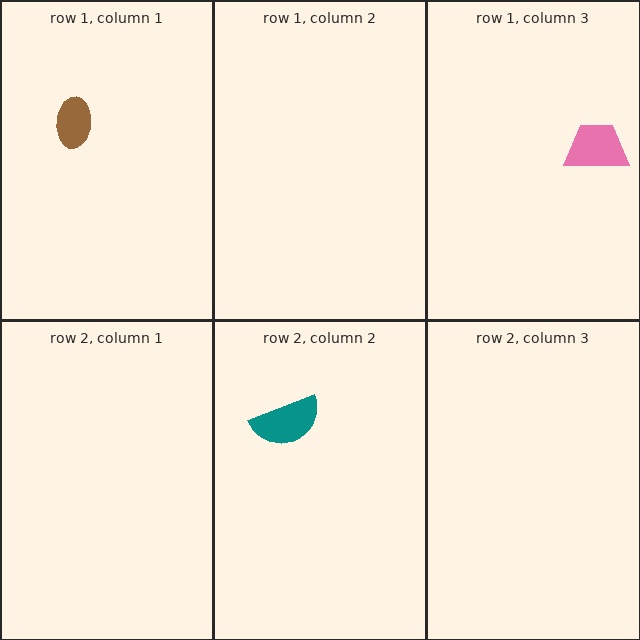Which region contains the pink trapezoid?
The row 1, column 3 region.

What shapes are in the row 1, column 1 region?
The brown ellipse.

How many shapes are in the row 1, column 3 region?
1.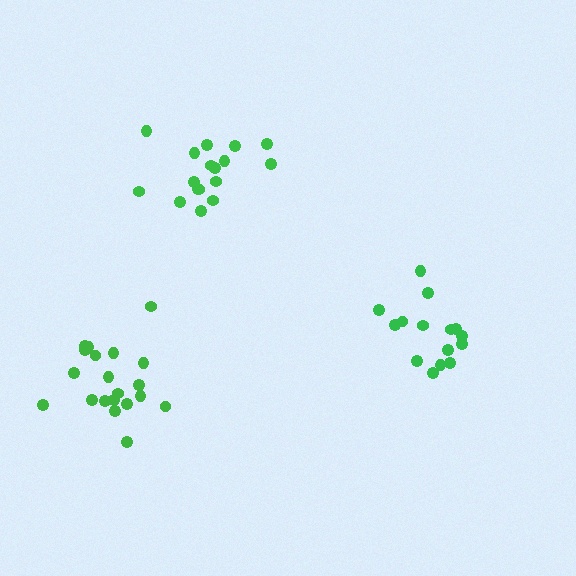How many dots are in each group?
Group 1: 17 dots, Group 2: 15 dots, Group 3: 20 dots (52 total).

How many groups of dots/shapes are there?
There are 3 groups.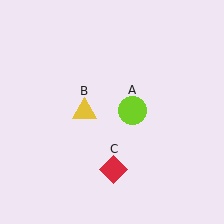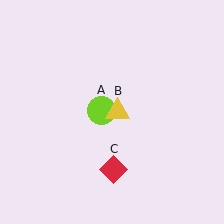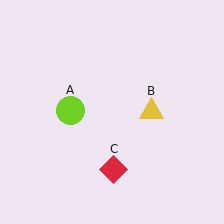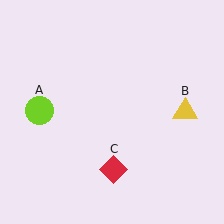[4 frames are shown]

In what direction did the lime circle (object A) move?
The lime circle (object A) moved left.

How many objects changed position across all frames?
2 objects changed position: lime circle (object A), yellow triangle (object B).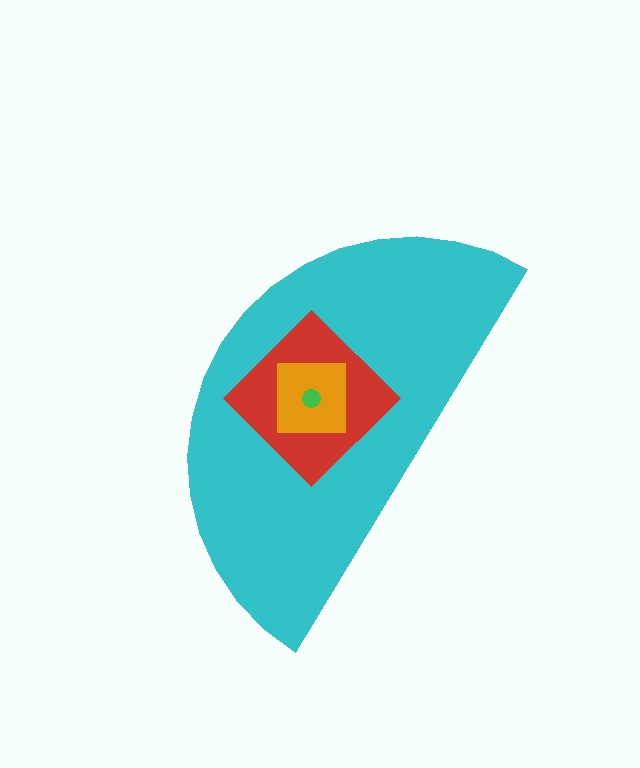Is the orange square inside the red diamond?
Yes.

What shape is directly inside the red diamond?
The orange square.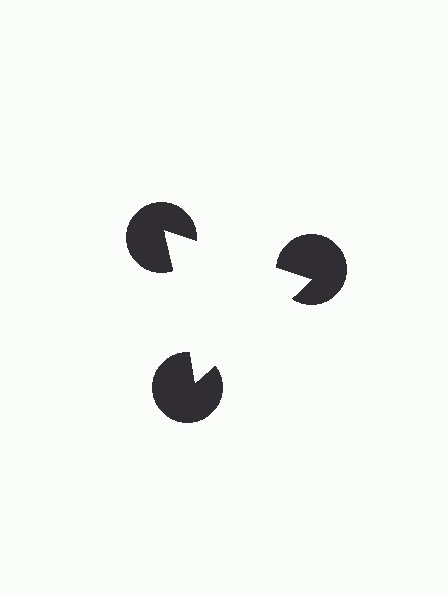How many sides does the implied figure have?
3 sides.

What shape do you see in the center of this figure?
An illusory triangle — its edges are inferred from the aligned wedge cuts in the pac-man discs, not physically drawn.